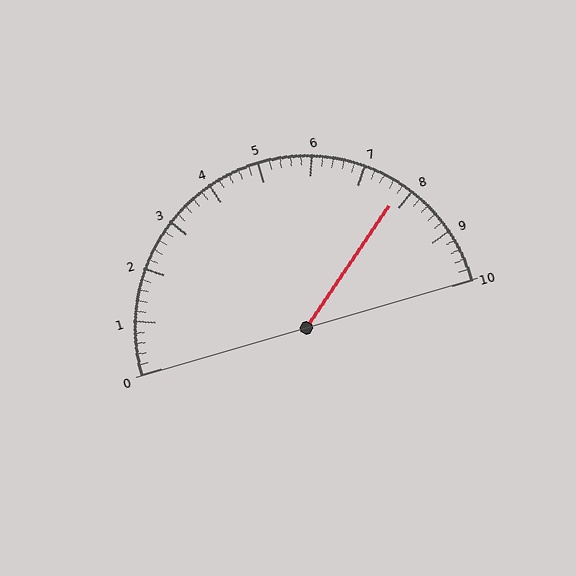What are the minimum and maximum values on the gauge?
The gauge ranges from 0 to 10.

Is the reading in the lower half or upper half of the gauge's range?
The reading is in the upper half of the range (0 to 10).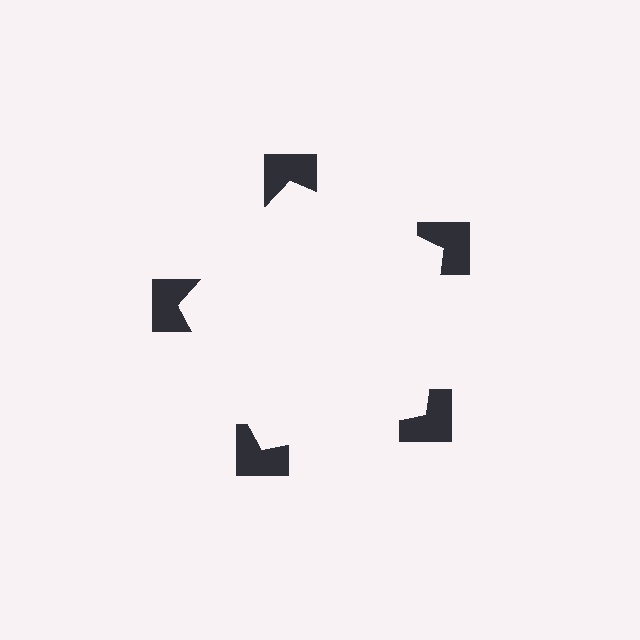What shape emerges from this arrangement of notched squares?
An illusory pentagon — its edges are inferred from the aligned wedge cuts in the notched squares, not physically drawn.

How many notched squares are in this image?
There are 5 — one at each vertex of the illusory pentagon.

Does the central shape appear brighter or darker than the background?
It typically appears slightly brighter than the background, even though no actual brightness change is drawn.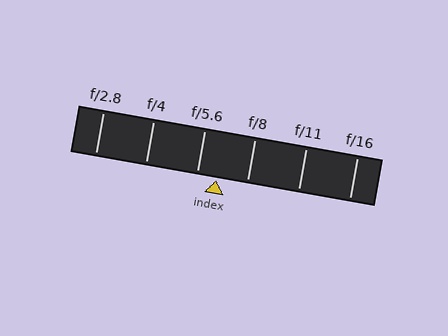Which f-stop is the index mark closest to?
The index mark is closest to f/5.6.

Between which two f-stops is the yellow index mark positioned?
The index mark is between f/5.6 and f/8.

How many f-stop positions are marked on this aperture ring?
There are 6 f-stop positions marked.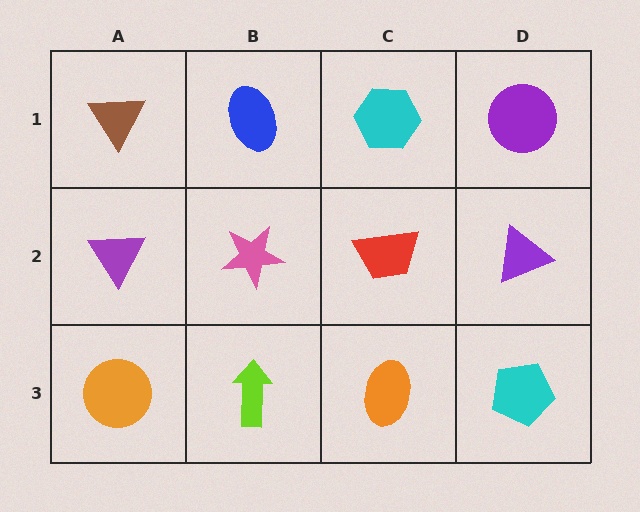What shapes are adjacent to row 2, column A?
A brown triangle (row 1, column A), an orange circle (row 3, column A), a pink star (row 2, column B).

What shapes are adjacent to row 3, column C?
A red trapezoid (row 2, column C), a lime arrow (row 3, column B), a cyan pentagon (row 3, column D).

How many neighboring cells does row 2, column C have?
4.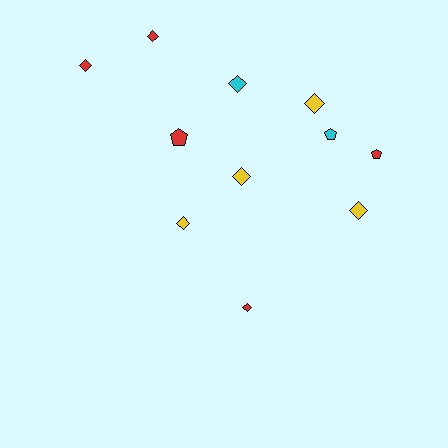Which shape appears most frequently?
Diamond, with 8 objects.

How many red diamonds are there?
There are 3 red diamonds.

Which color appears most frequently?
Red, with 5 objects.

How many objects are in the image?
There are 11 objects.